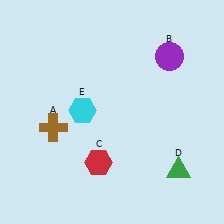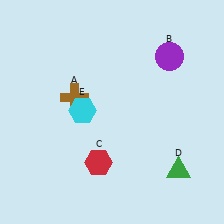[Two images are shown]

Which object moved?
The brown cross (A) moved up.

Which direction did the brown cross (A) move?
The brown cross (A) moved up.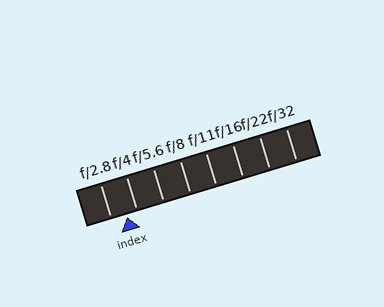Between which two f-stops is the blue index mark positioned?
The index mark is between f/2.8 and f/4.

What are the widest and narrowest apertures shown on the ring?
The widest aperture shown is f/2.8 and the narrowest is f/32.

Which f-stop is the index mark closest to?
The index mark is closest to f/4.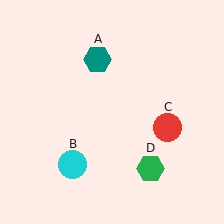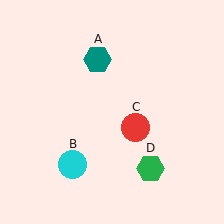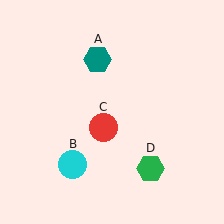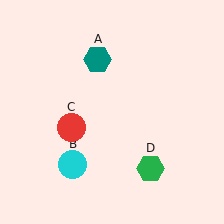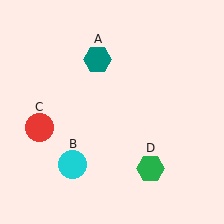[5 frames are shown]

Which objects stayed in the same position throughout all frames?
Teal hexagon (object A) and cyan circle (object B) and green hexagon (object D) remained stationary.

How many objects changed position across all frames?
1 object changed position: red circle (object C).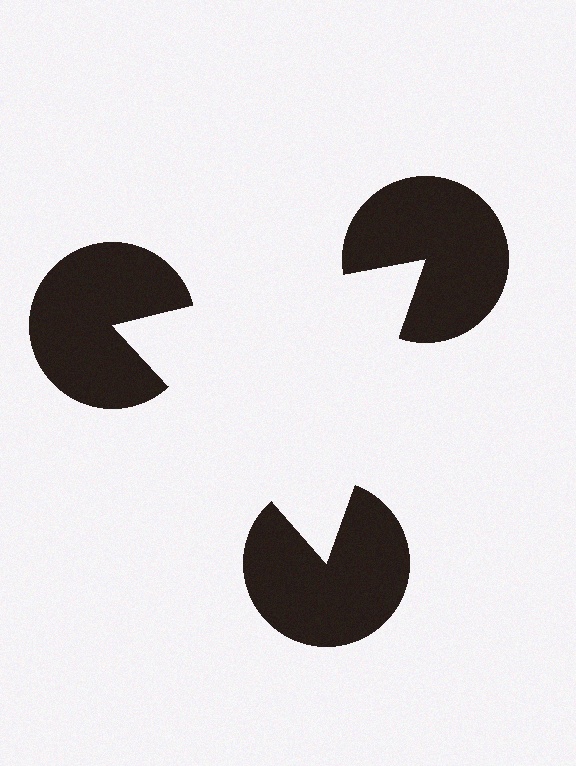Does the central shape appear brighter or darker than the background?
It typically appears slightly brighter than the background, even though no actual brightness change is drawn.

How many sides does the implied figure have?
3 sides.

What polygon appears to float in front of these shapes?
An illusory triangle — its edges are inferred from the aligned wedge cuts in the pac-man discs, not physically drawn.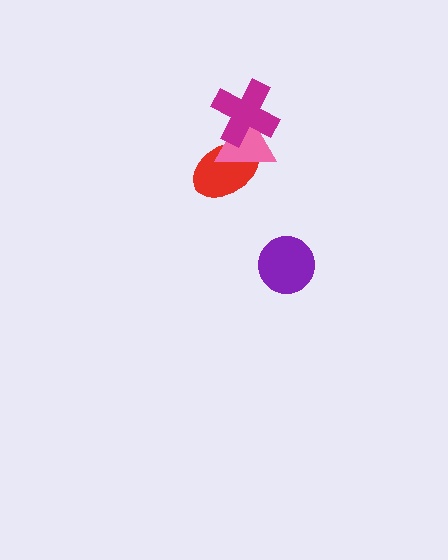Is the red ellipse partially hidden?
Yes, it is partially covered by another shape.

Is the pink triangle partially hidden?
Yes, it is partially covered by another shape.